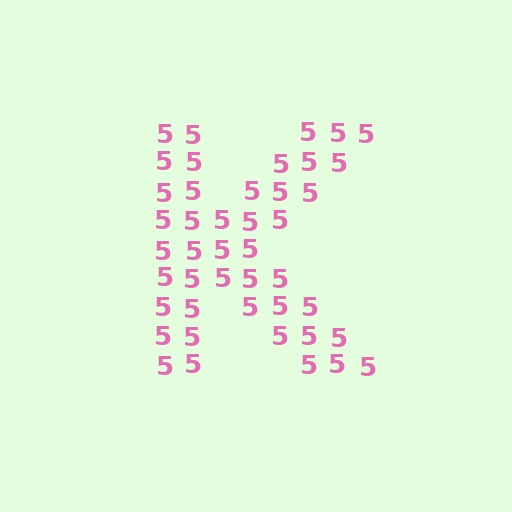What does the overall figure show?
The overall figure shows the letter K.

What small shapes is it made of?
It is made of small digit 5's.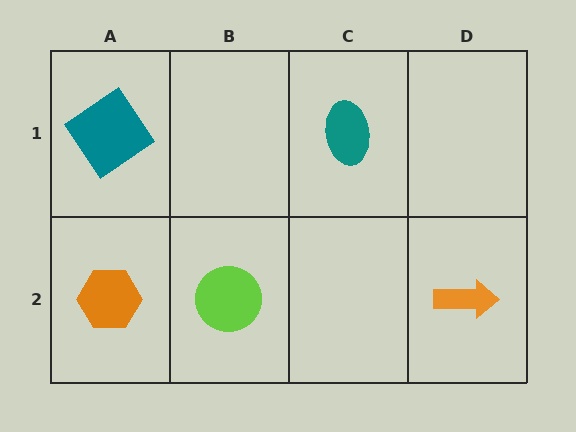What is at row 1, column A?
A teal diamond.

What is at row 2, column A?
An orange hexagon.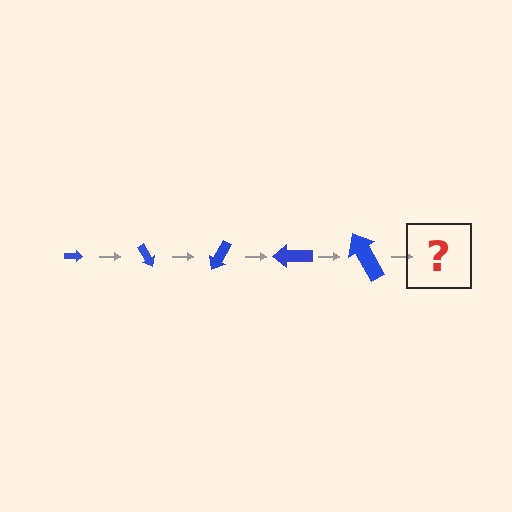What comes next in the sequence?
The next element should be an arrow, larger than the previous one and rotated 300 degrees from the start.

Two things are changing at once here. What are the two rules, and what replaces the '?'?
The two rules are that the arrow grows larger each step and it rotates 60 degrees each step. The '?' should be an arrow, larger than the previous one and rotated 300 degrees from the start.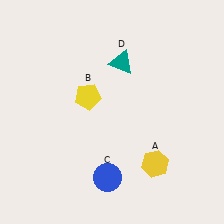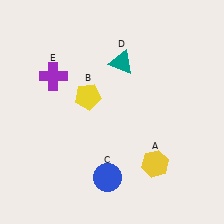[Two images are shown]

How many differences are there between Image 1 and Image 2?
There is 1 difference between the two images.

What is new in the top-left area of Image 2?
A purple cross (E) was added in the top-left area of Image 2.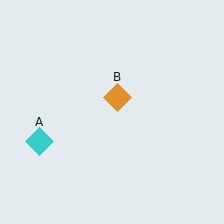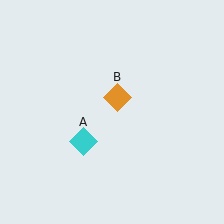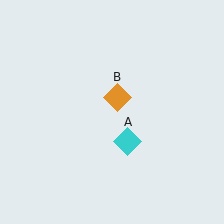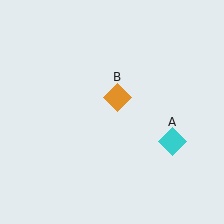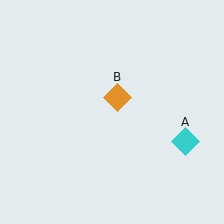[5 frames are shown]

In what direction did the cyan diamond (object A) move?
The cyan diamond (object A) moved right.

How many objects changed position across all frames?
1 object changed position: cyan diamond (object A).